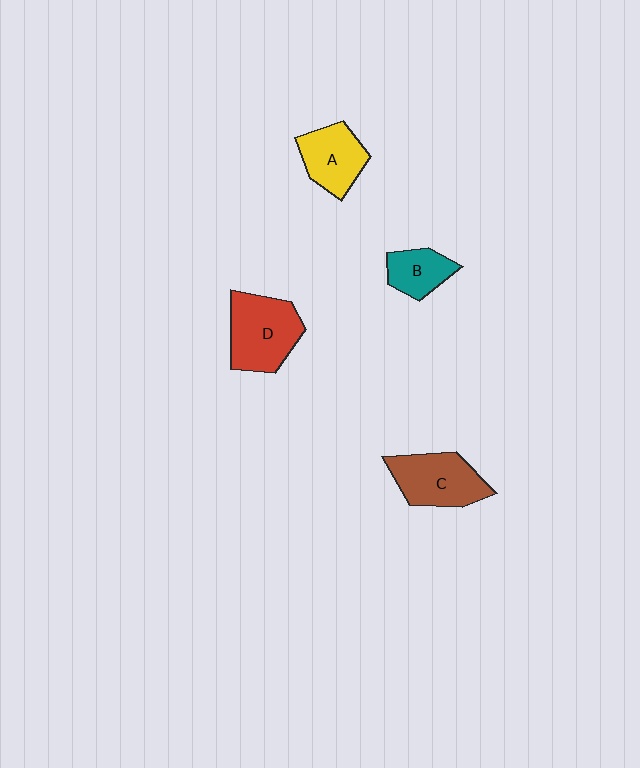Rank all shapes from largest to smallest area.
From largest to smallest: D (red), C (brown), A (yellow), B (teal).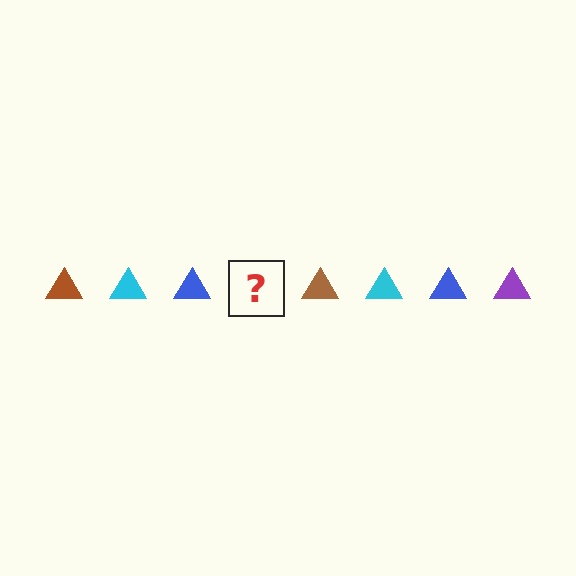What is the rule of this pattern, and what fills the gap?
The rule is that the pattern cycles through brown, cyan, blue, purple triangles. The gap should be filled with a purple triangle.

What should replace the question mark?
The question mark should be replaced with a purple triangle.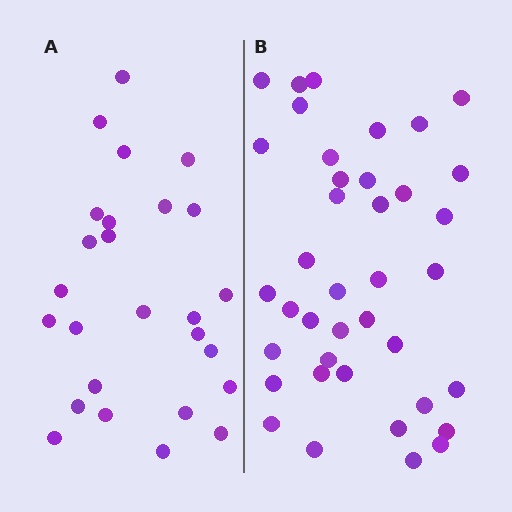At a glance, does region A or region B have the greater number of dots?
Region B (the right region) has more dots.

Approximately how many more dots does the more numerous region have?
Region B has approximately 15 more dots than region A.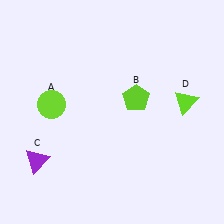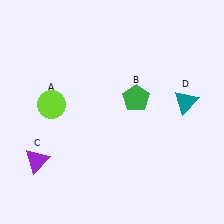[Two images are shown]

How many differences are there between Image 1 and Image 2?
There are 2 differences between the two images.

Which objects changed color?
B changed from lime to green. D changed from lime to teal.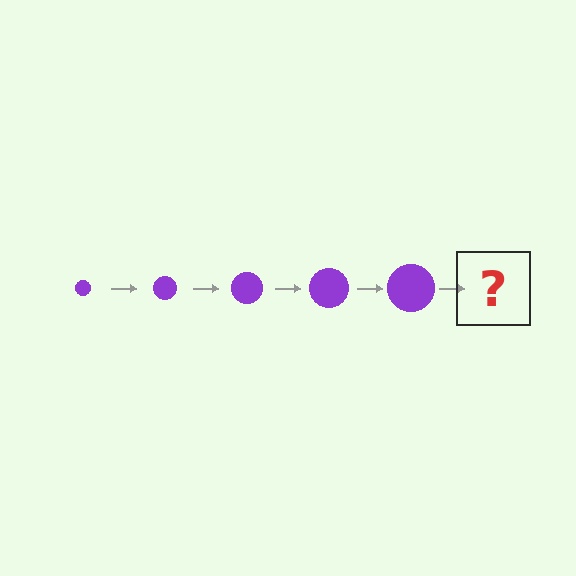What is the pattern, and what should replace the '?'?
The pattern is that the circle gets progressively larger each step. The '?' should be a purple circle, larger than the previous one.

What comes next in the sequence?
The next element should be a purple circle, larger than the previous one.